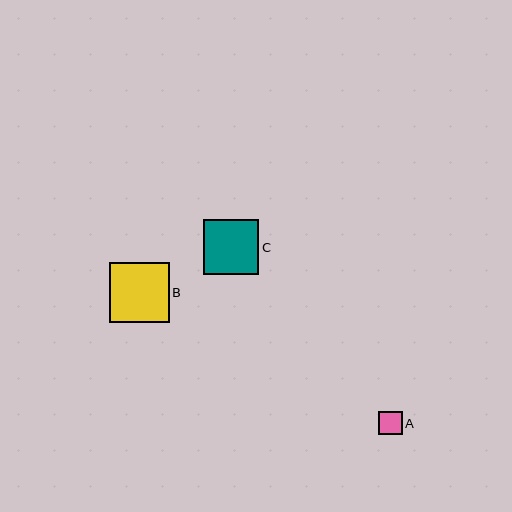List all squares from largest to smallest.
From largest to smallest: B, C, A.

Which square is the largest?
Square B is the largest with a size of approximately 60 pixels.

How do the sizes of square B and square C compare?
Square B and square C are approximately the same size.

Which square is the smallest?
Square A is the smallest with a size of approximately 24 pixels.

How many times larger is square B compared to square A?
Square B is approximately 2.5 times the size of square A.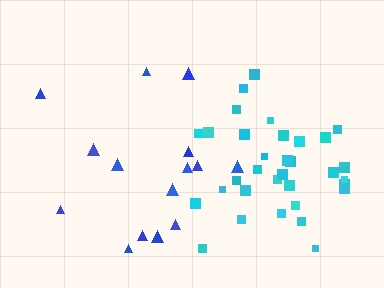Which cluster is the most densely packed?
Cyan.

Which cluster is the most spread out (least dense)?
Blue.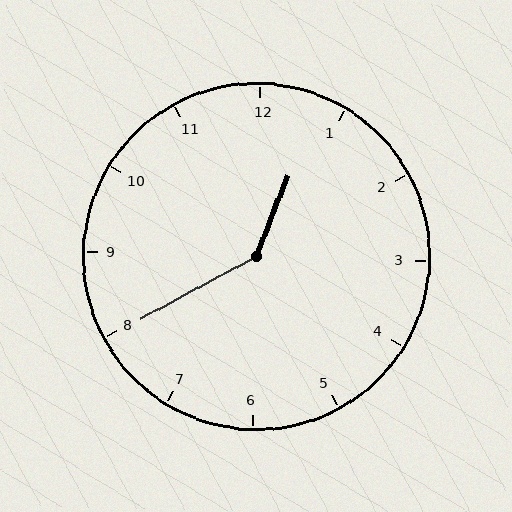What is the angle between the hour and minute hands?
Approximately 140 degrees.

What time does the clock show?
12:40.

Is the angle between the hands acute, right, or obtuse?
It is obtuse.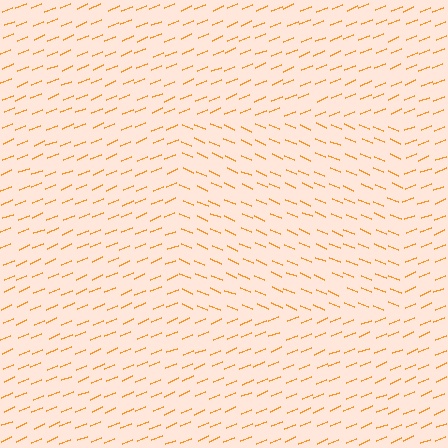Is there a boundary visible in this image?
Yes, there is a texture boundary formed by a change in line orientation.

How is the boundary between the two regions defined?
The boundary is defined purely by a change in line orientation (approximately 45 degrees difference). All lines are the same color and thickness.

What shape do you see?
I see a rectangle.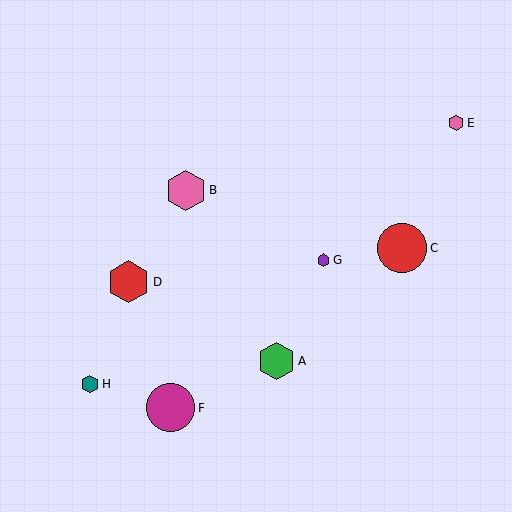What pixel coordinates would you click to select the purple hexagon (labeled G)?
Click at (323, 260) to select the purple hexagon G.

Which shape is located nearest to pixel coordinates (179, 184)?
The pink hexagon (labeled B) at (186, 190) is nearest to that location.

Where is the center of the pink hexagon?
The center of the pink hexagon is at (456, 123).